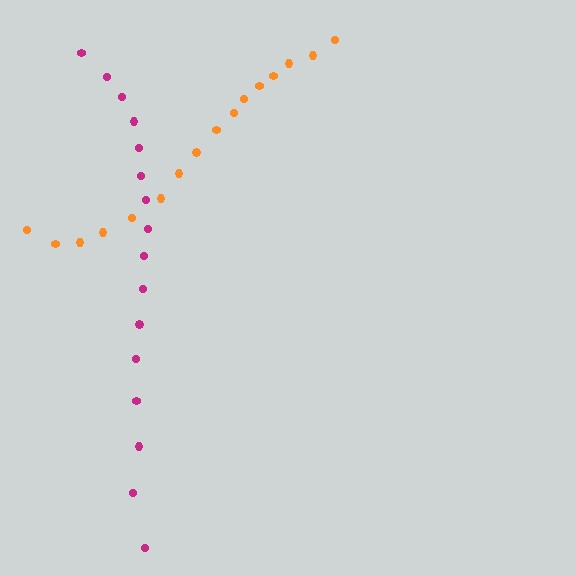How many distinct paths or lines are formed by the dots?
There are 2 distinct paths.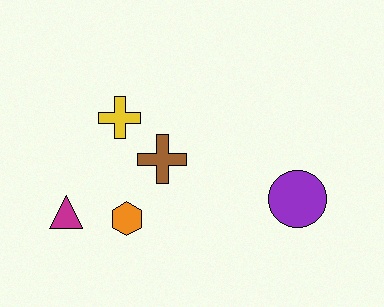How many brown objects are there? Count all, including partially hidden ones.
There is 1 brown object.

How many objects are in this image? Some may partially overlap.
There are 5 objects.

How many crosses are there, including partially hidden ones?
There are 2 crosses.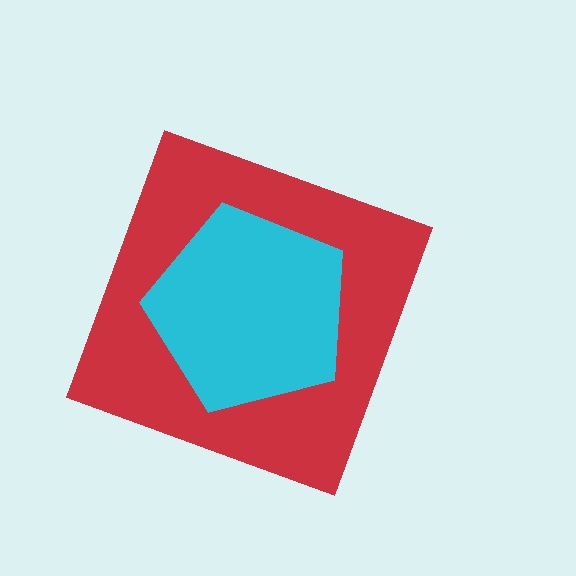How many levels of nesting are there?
2.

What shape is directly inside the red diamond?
The cyan pentagon.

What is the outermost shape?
The red diamond.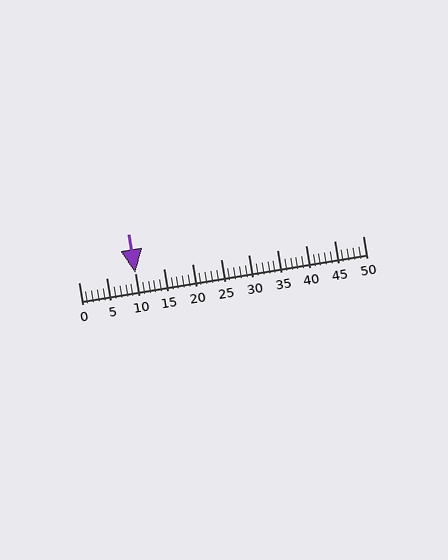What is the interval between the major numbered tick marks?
The major tick marks are spaced 5 units apart.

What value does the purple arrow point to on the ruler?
The purple arrow points to approximately 10.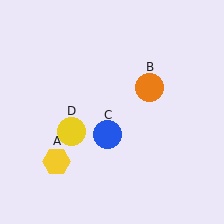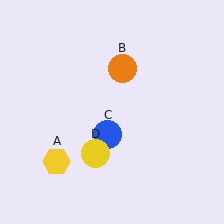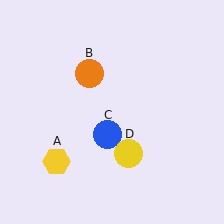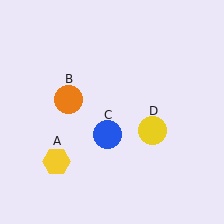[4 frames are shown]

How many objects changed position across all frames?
2 objects changed position: orange circle (object B), yellow circle (object D).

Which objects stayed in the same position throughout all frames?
Yellow hexagon (object A) and blue circle (object C) remained stationary.